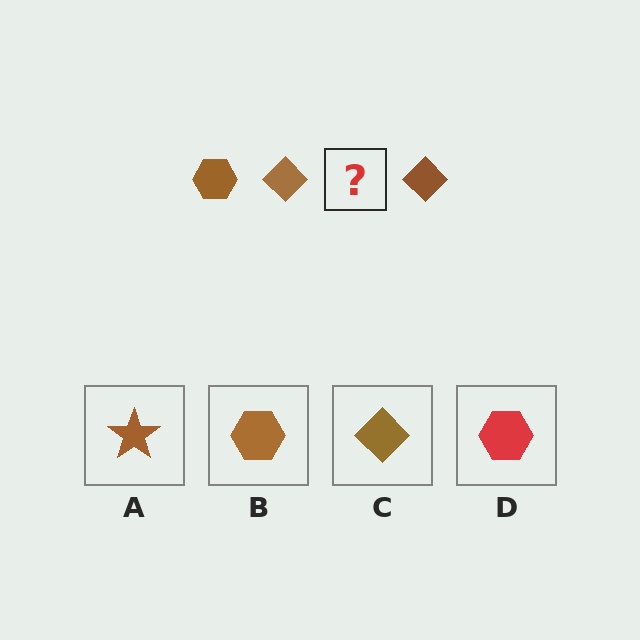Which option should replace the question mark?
Option B.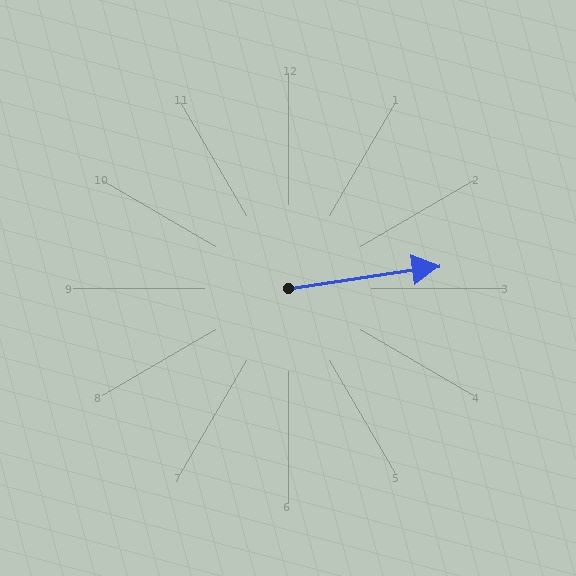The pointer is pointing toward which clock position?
Roughly 3 o'clock.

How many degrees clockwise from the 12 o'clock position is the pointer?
Approximately 81 degrees.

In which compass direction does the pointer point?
East.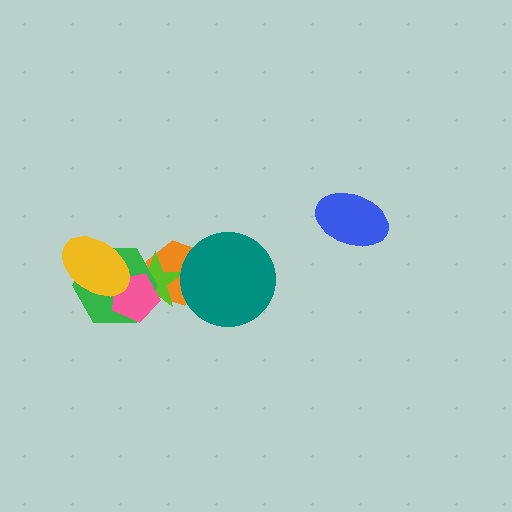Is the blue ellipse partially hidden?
No, no other shape covers it.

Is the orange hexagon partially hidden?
Yes, it is partially covered by another shape.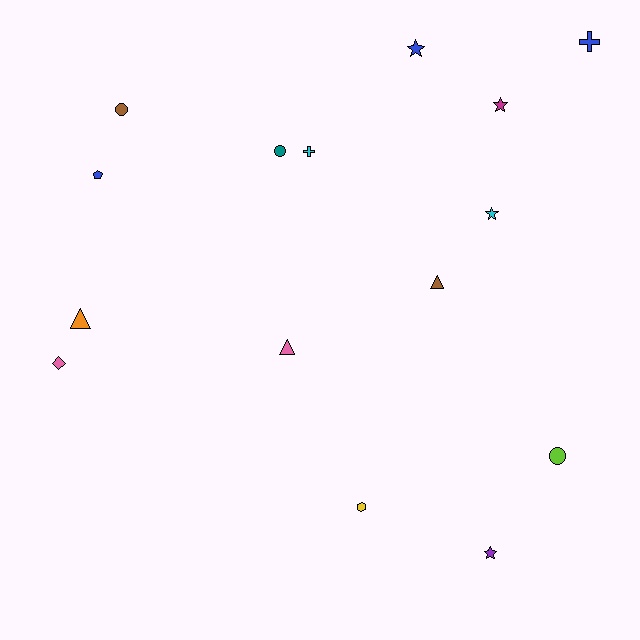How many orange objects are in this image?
There is 1 orange object.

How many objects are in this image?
There are 15 objects.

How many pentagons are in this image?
There is 1 pentagon.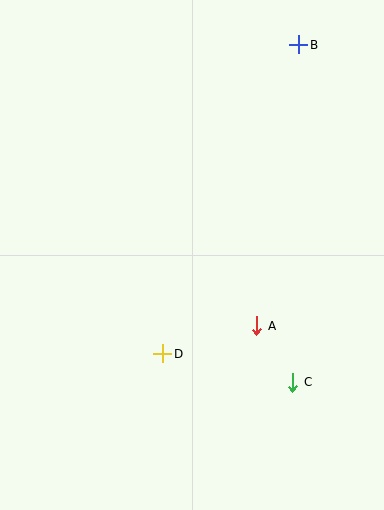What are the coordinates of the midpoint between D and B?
The midpoint between D and B is at (231, 199).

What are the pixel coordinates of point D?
Point D is at (163, 354).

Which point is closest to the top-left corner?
Point B is closest to the top-left corner.